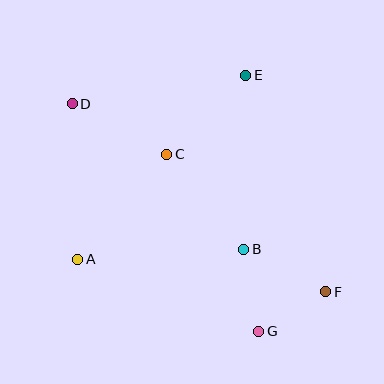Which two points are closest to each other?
Points F and G are closest to each other.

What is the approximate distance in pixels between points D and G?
The distance between D and G is approximately 294 pixels.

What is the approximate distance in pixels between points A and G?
The distance between A and G is approximately 195 pixels.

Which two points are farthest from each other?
Points D and F are farthest from each other.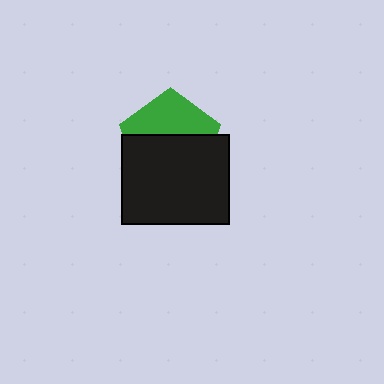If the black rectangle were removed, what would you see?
You would see the complete green pentagon.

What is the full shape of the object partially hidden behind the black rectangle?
The partially hidden object is a green pentagon.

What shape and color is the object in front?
The object in front is a black rectangle.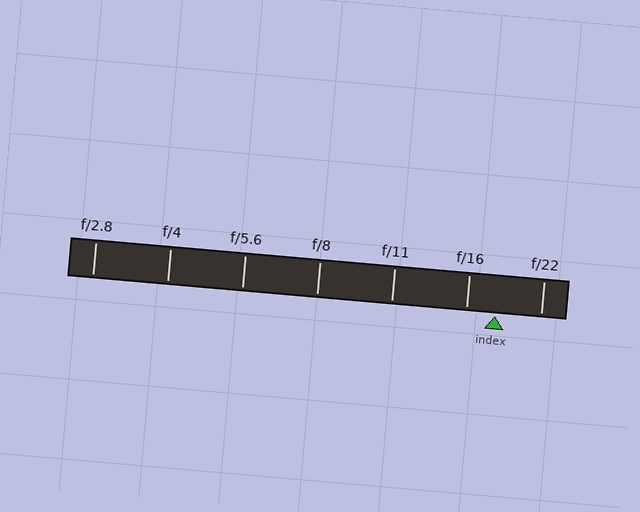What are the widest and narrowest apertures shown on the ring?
The widest aperture shown is f/2.8 and the narrowest is f/22.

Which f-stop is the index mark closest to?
The index mark is closest to f/16.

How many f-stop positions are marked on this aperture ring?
There are 7 f-stop positions marked.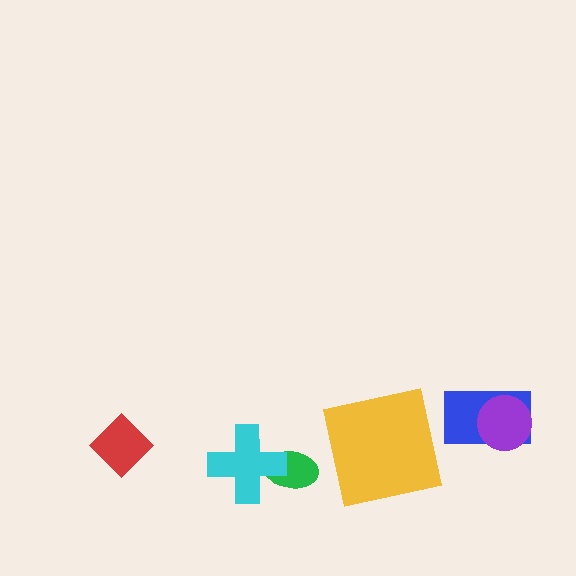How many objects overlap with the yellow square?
0 objects overlap with the yellow square.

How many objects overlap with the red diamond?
0 objects overlap with the red diamond.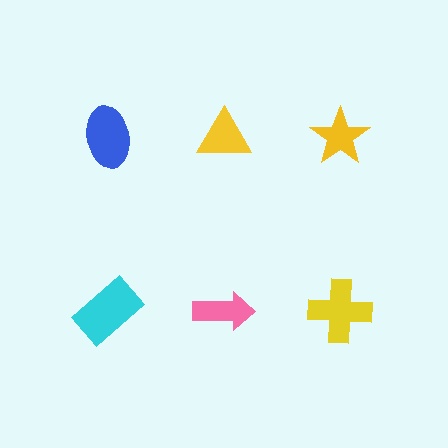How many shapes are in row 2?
3 shapes.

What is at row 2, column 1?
A cyan rectangle.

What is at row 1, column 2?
A yellow triangle.